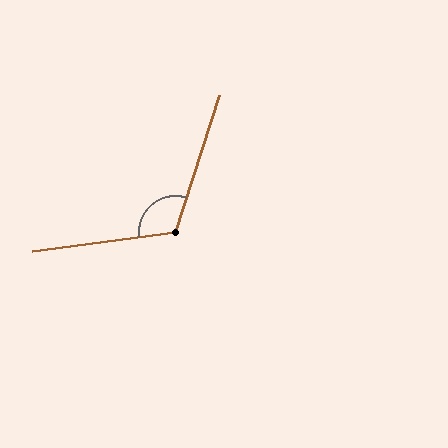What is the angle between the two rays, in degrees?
Approximately 115 degrees.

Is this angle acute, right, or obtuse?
It is obtuse.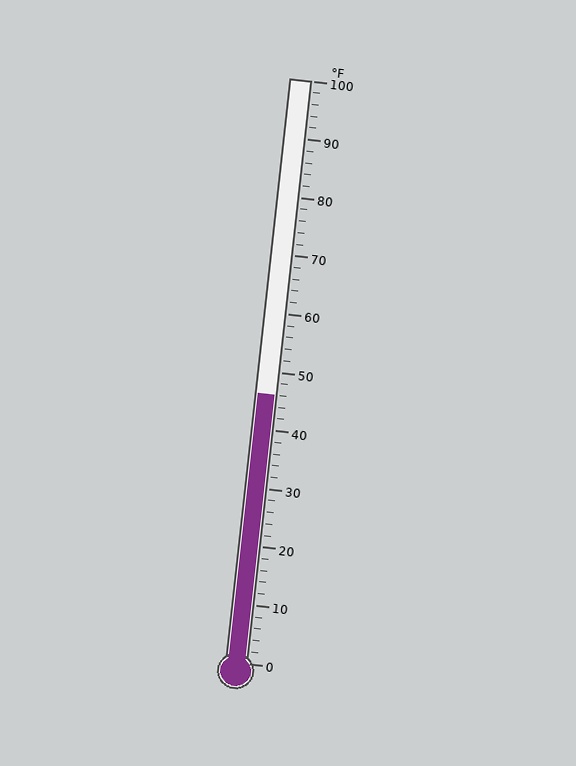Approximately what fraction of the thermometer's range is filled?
The thermometer is filled to approximately 45% of its range.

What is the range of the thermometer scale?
The thermometer scale ranges from 0°F to 100°F.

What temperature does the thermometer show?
The thermometer shows approximately 46°F.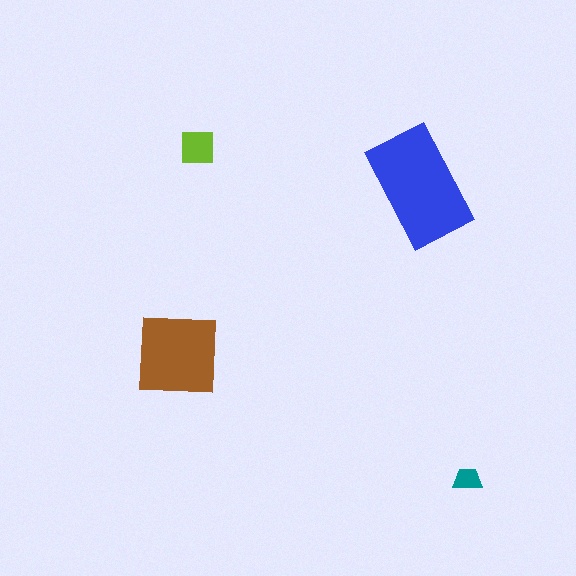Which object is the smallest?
The teal trapezoid.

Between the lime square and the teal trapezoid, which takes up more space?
The lime square.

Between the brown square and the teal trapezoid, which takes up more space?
The brown square.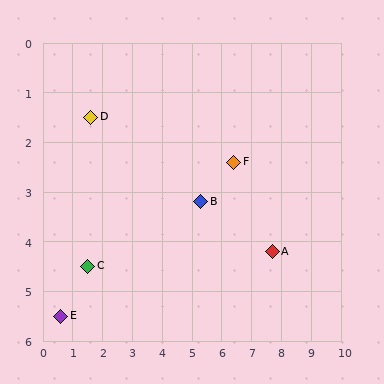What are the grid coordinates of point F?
Point F is at approximately (6.4, 2.4).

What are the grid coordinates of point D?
Point D is at approximately (1.6, 1.5).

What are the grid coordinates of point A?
Point A is at approximately (7.7, 4.2).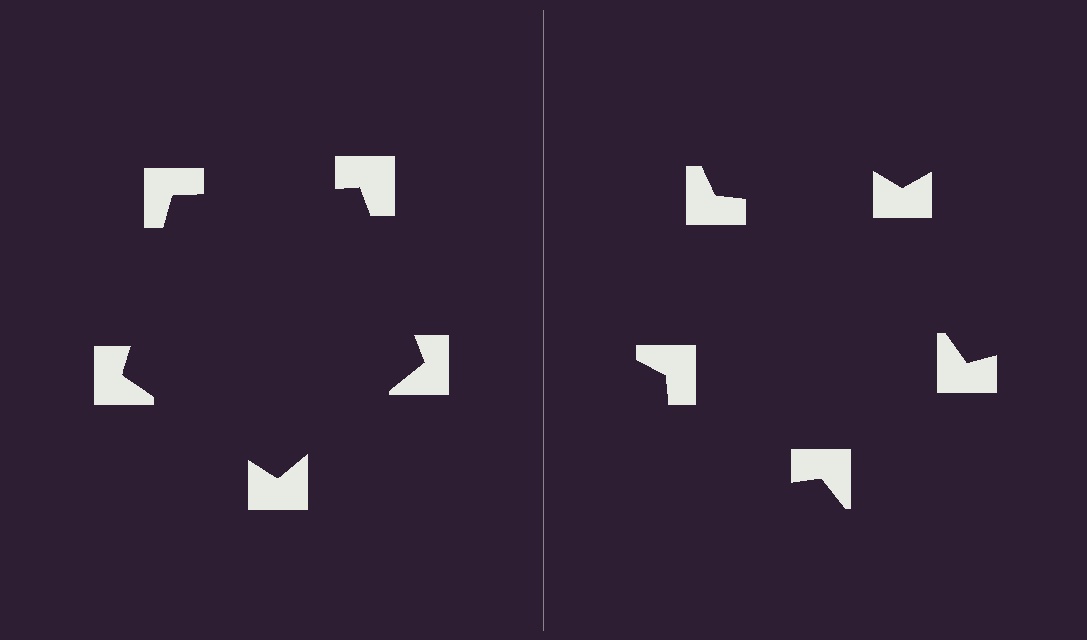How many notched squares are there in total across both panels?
10 — 5 on each side.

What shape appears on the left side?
An illusory pentagon.